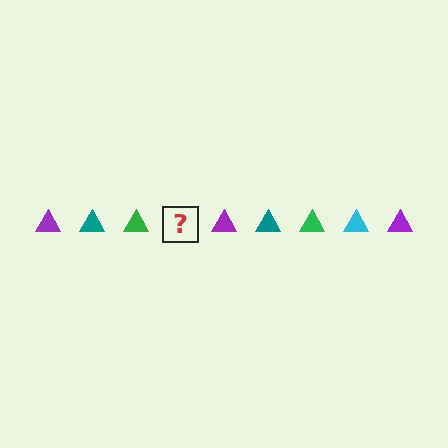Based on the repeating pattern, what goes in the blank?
The blank should be a cyan triangle.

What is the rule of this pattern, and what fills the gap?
The rule is that the pattern cycles through purple, teal, green, cyan triangles. The gap should be filled with a cyan triangle.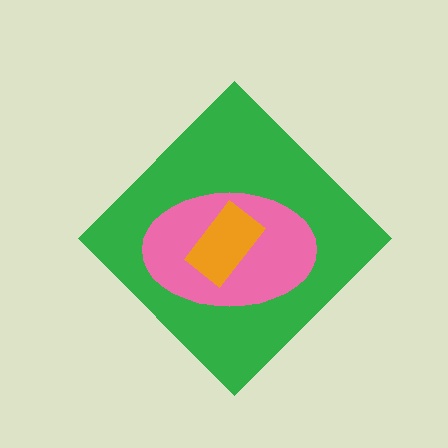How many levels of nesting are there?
3.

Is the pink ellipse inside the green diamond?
Yes.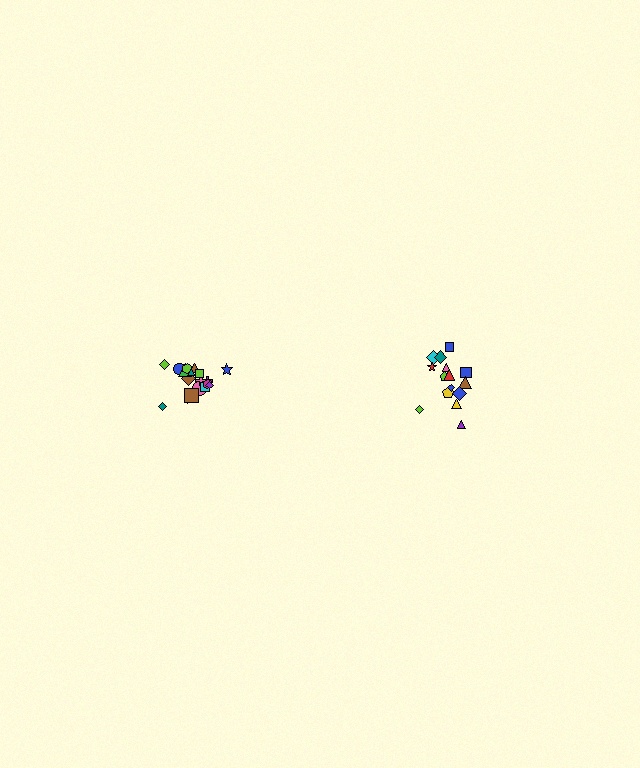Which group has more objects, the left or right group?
The left group.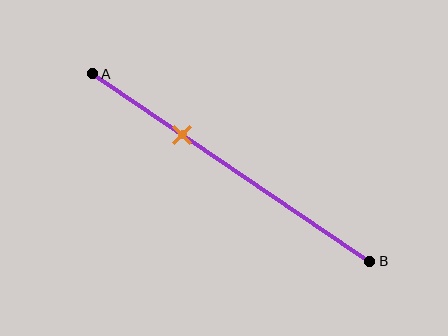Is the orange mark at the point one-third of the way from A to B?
Yes, the mark is approximately at the one-third point.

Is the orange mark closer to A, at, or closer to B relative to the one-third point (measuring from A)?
The orange mark is approximately at the one-third point of segment AB.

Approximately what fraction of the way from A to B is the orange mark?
The orange mark is approximately 30% of the way from A to B.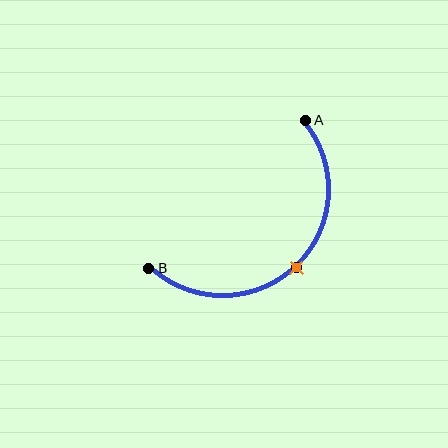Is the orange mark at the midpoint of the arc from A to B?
Yes. The orange mark lies on the arc at equal arc-length from both A and B — it is the arc midpoint.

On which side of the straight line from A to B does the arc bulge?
The arc bulges below and to the right of the straight line connecting A and B.